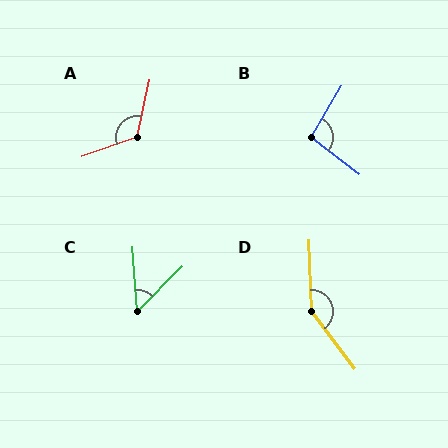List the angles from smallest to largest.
C (49°), B (96°), A (122°), D (145°).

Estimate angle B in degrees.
Approximately 96 degrees.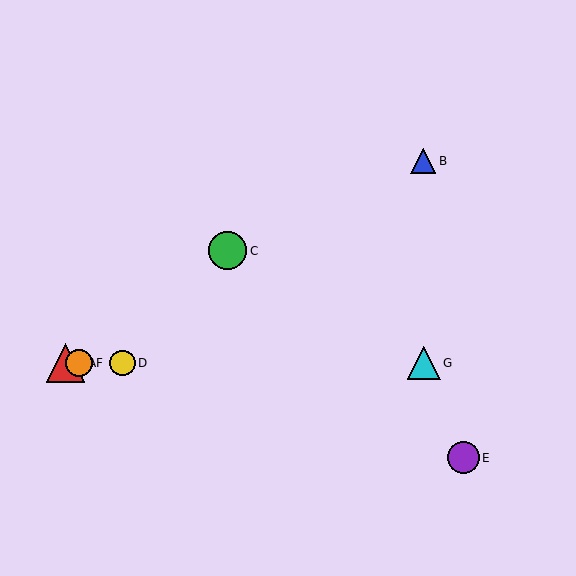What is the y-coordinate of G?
Object G is at y≈363.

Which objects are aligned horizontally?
Objects A, D, F, G are aligned horizontally.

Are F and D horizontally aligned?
Yes, both are at y≈363.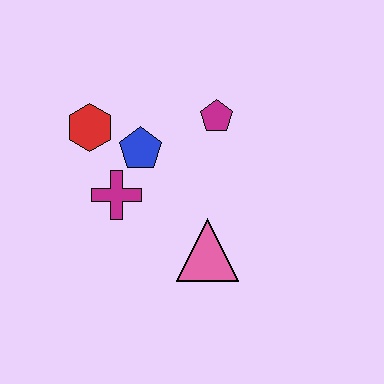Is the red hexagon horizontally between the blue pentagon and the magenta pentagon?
No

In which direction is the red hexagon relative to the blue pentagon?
The red hexagon is to the left of the blue pentagon.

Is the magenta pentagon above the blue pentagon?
Yes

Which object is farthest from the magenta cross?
The magenta pentagon is farthest from the magenta cross.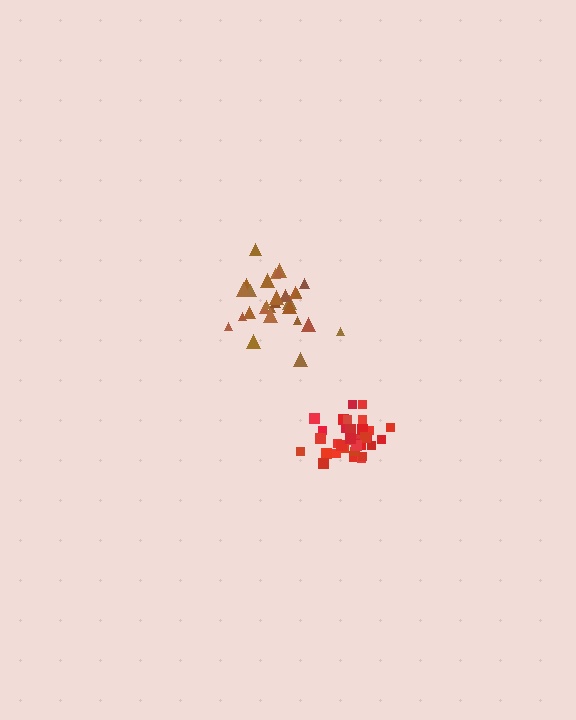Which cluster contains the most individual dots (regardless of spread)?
Red (34).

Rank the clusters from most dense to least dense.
brown, red.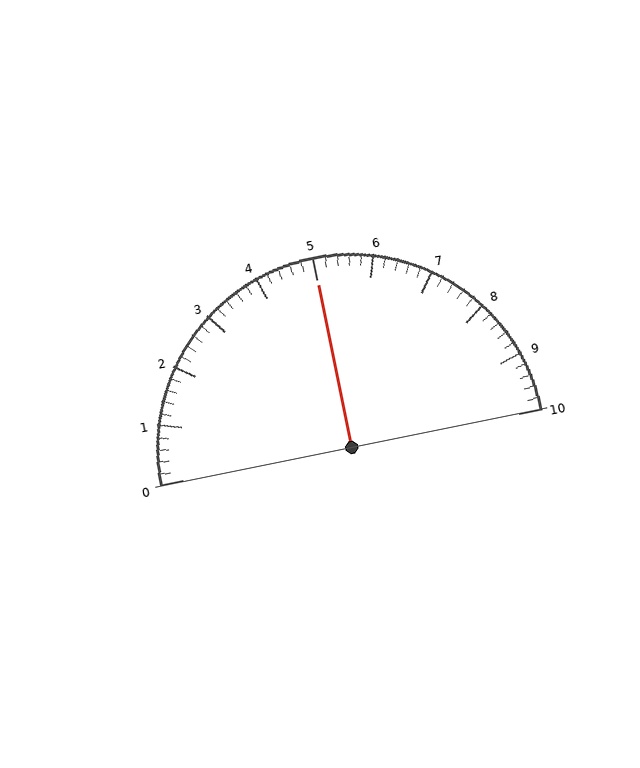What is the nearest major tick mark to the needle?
The nearest major tick mark is 5.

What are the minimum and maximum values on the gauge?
The gauge ranges from 0 to 10.